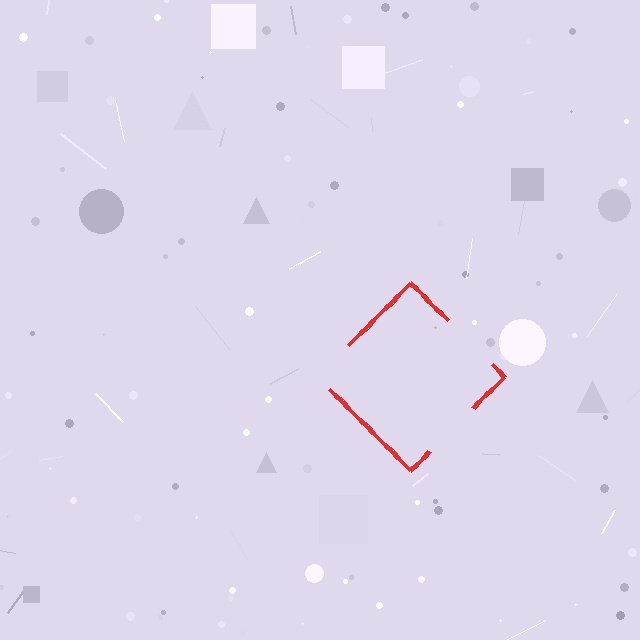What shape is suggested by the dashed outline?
The dashed outline suggests a diamond.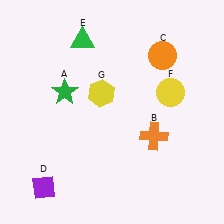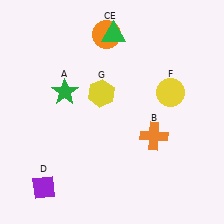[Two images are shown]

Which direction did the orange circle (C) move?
The orange circle (C) moved left.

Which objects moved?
The objects that moved are: the orange circle (C), the green triangle (E).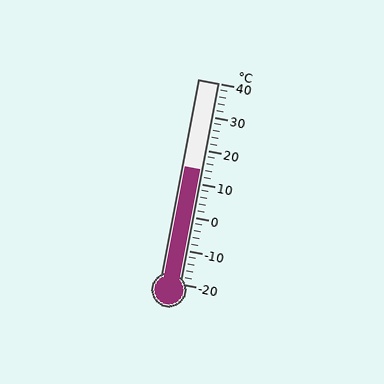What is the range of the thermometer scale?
The thermometer scale ranges from -20°C to 40°C.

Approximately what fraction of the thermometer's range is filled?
The thermometer is filled to approximately 55% of its range.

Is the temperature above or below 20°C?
The temperature is below 20°C.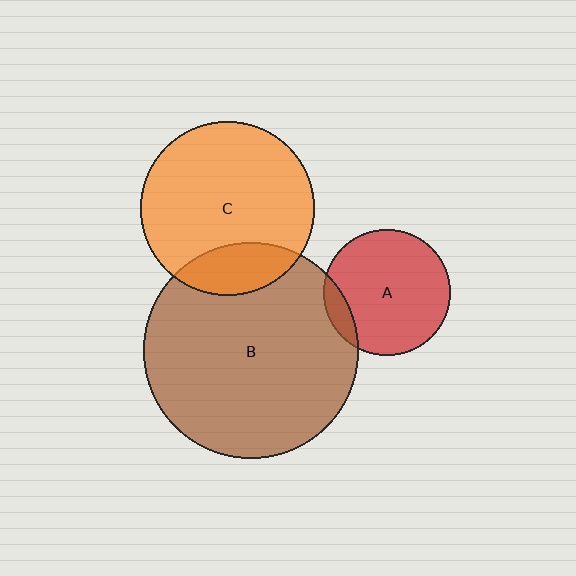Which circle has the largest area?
Circle B (brown).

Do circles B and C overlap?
Yes.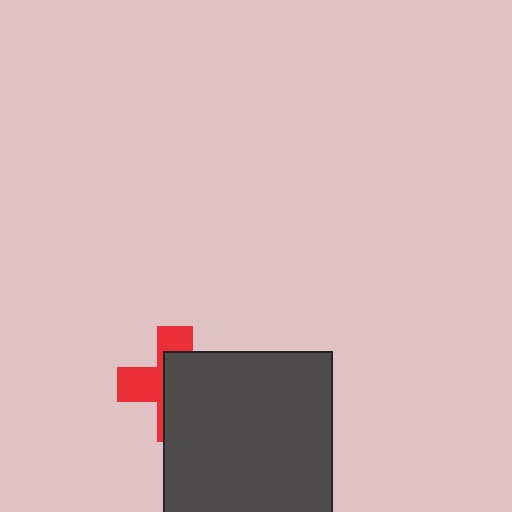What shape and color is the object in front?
The object in front is a dark gray square.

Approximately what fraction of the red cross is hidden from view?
Roughly 59% of the red cross is hidden behind the dark gray square.